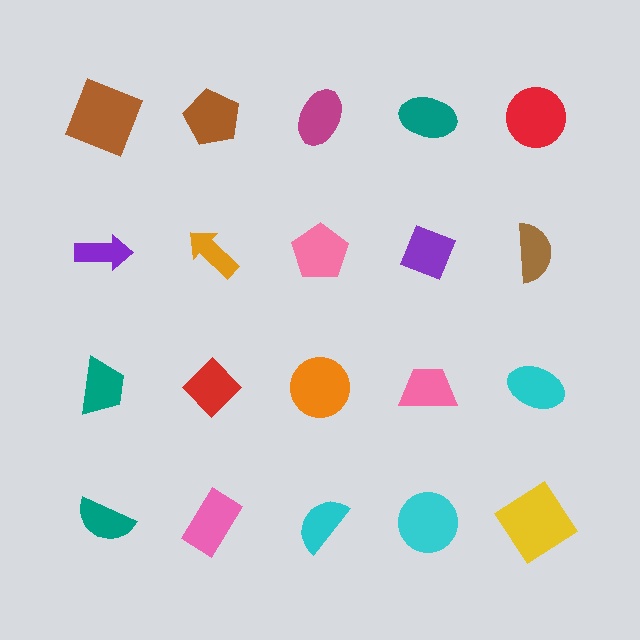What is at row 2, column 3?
A pink pentagon.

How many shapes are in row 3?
5 shapes.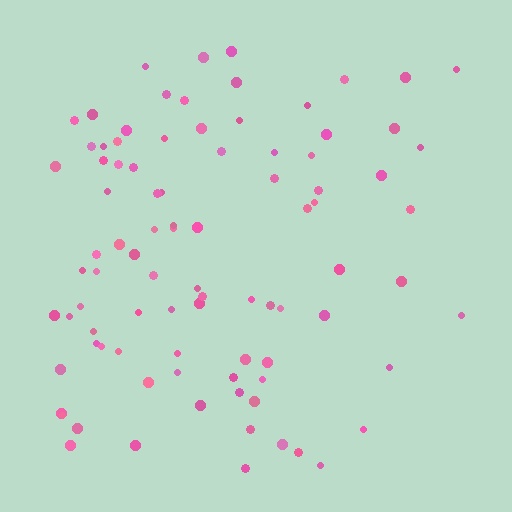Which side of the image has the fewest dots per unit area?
The right.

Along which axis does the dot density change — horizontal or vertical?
Horizontal.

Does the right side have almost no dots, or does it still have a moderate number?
Still a moderate number, just noticeably fewer than the left.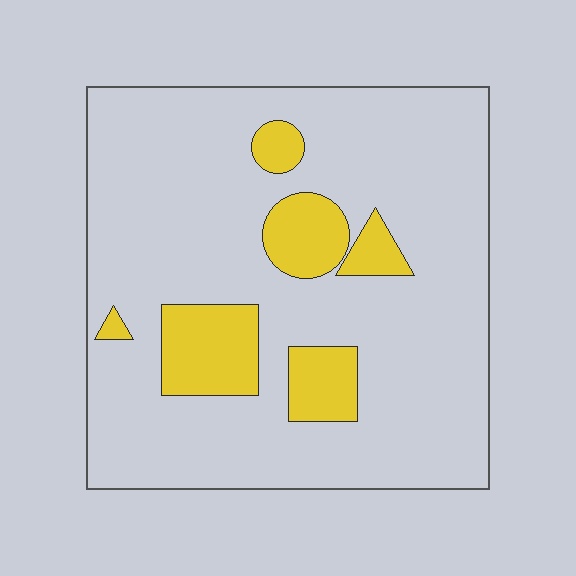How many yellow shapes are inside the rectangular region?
6.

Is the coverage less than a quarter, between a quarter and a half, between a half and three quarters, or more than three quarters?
Less than a quarter.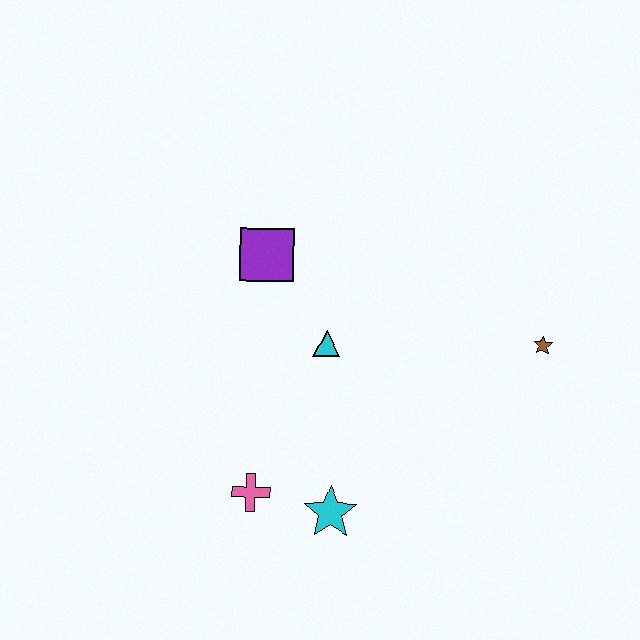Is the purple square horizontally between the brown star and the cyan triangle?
No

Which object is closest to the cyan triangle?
The purple square is closest to the cyan triangle.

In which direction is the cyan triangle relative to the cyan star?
The cyan triangle is above the cyan star.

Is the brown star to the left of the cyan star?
No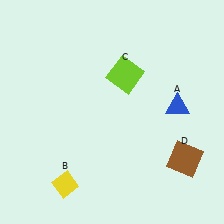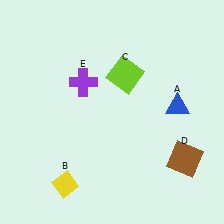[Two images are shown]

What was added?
A purple cross (E) was added in Image 2.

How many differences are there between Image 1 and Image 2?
There is 1 difference between the two images.